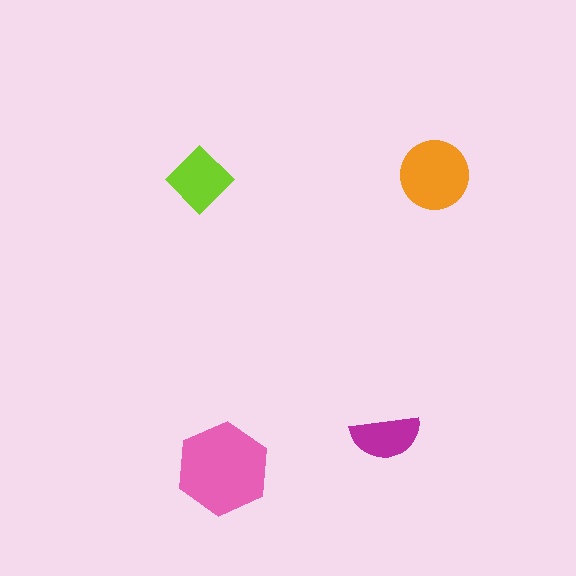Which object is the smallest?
The magenta semicircle.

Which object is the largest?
The pink hexagon.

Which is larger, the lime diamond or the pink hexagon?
The pink hexagon.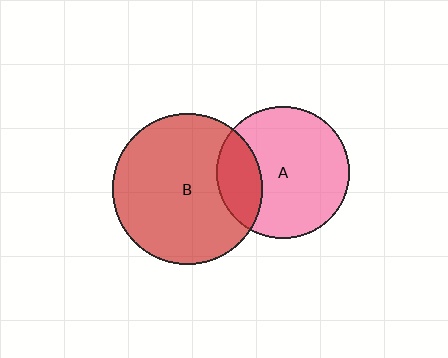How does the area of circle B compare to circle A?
Approximately 1.3 times.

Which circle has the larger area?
Circle B (red).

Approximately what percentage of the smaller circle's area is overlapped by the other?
Approximately 25%.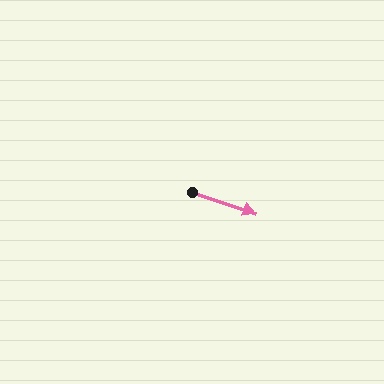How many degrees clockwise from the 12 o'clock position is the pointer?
Approximately 108 degrees.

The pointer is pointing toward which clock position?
Roughly 4 o'clock.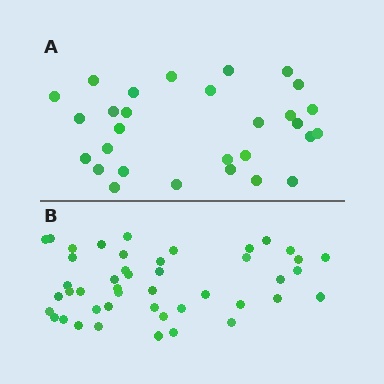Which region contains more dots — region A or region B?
Region B (the bottom region) has more dots.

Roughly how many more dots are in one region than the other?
Region B has approximately 15 more dots than region A.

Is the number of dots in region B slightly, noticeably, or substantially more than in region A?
Region B has substantially more. The ratio is roughly 1.6 to 1.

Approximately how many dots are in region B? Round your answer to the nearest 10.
About 40 dots. (The exact count is 45, which rounds to 40.)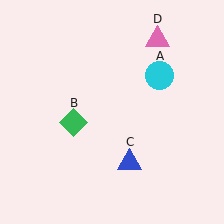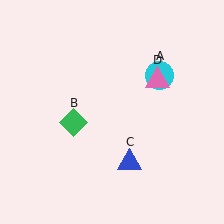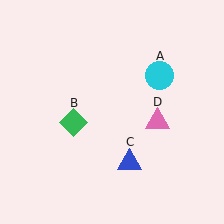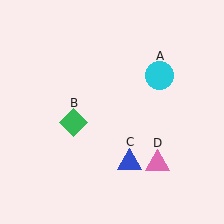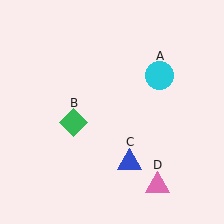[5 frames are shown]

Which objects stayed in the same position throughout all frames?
Cyan circle (object A) and green diamond (object B) and blue triangle (object C) remained stationary.